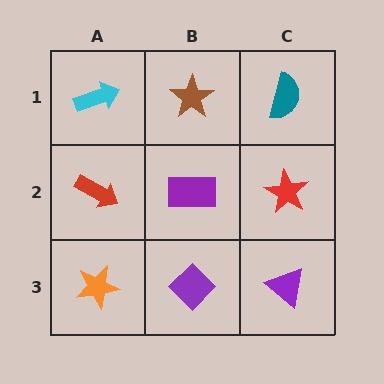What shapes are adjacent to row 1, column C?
A red star (row 2, column C), a brown star (row 1, column B).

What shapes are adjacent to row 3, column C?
A red star (row 2, column C), a purple diamond (row 3, column B).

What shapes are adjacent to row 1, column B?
A purple rectangle (row 2, column B), a cyan arrow (row 1, column A), a teal semicircle (row 1, column C).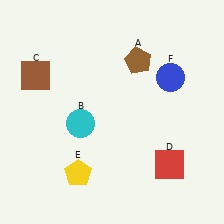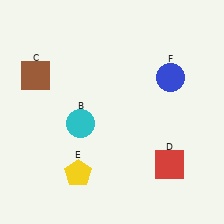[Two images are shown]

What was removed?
The brown pentagon (A) was removed in Image 2.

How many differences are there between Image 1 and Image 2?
There is 1 difference between the two images.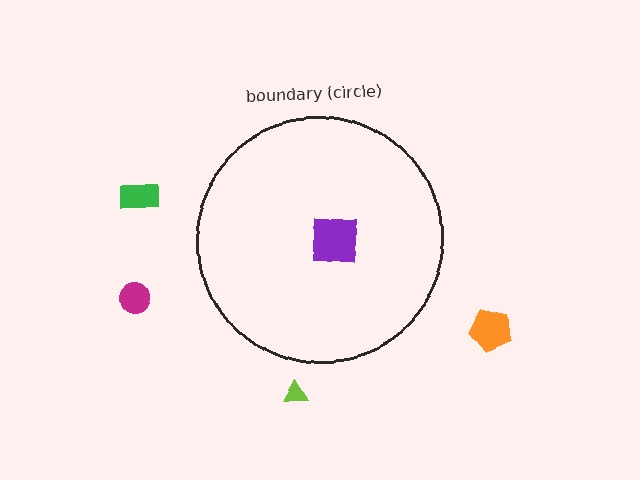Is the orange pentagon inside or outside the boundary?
Outside.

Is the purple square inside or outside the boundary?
Inside.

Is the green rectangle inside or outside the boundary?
Outside.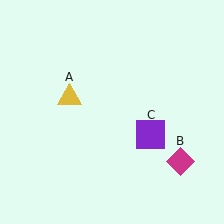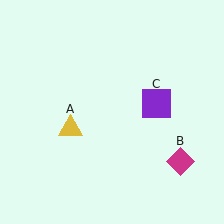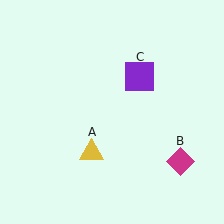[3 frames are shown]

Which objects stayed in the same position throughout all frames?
Magenta diamond (object B) remained stationary.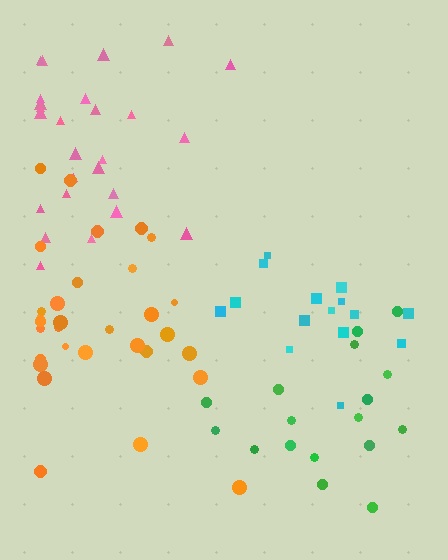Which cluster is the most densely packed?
Pink.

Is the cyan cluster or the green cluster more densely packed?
Cyan.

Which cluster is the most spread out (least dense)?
Green.